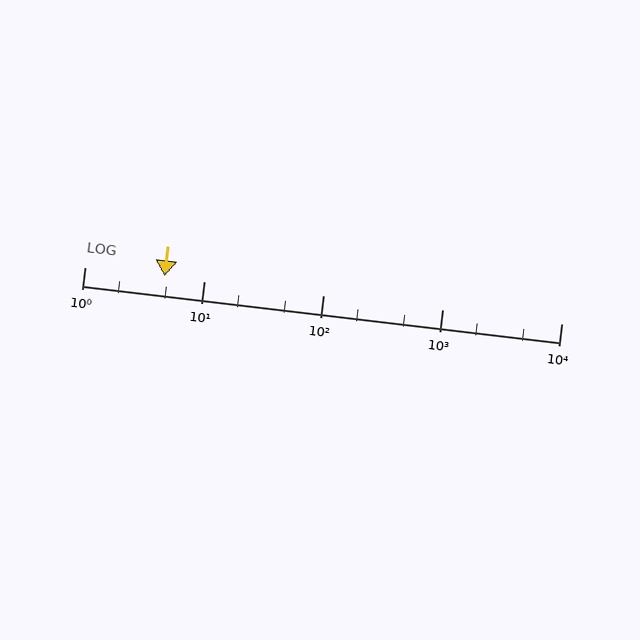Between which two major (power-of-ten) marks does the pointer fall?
The pointer is between 1 and 10.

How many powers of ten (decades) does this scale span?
The scale spans 4 decades, from 1 to 10000.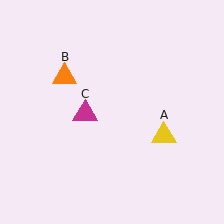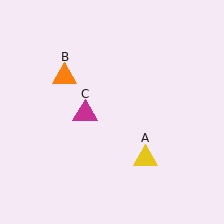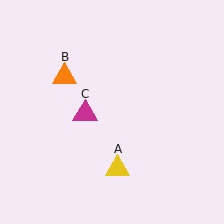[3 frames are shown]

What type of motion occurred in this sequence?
The yellow triangle (object A) rotated clockwise around the center of the scene.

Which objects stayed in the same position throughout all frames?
Orange triangle (object B) and magenta triangle (object C) remained stationary.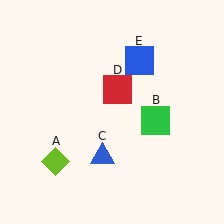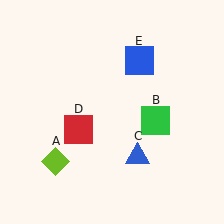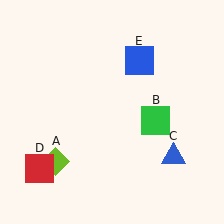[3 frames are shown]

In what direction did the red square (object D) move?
The red square (object D) moved down and to the left.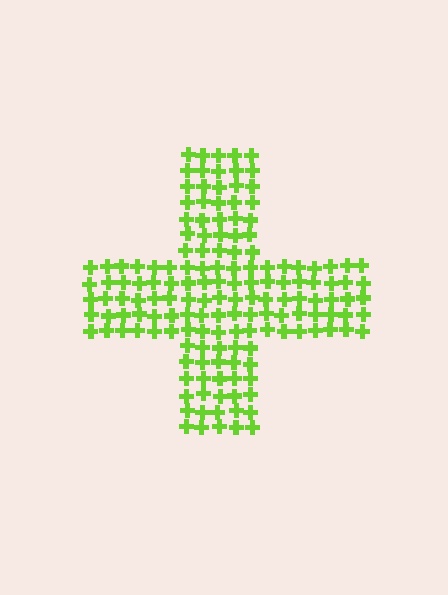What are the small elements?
The small elements are crosses.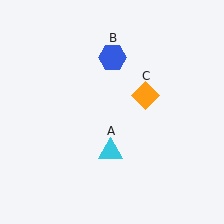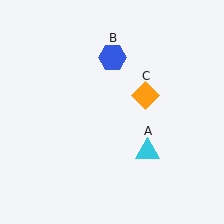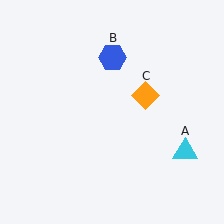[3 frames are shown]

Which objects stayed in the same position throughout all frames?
Blue hexagon (object B) and orange diamond (object C) remained stationary.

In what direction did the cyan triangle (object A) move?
The cyan triangle (object A) moved right.